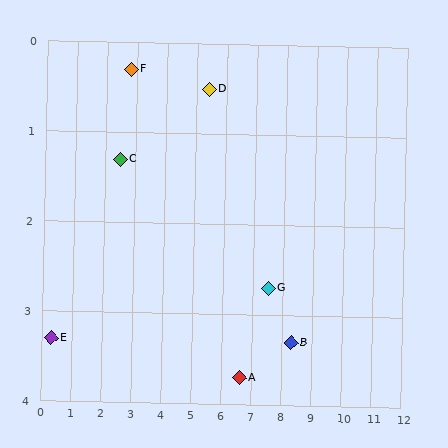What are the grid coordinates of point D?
Point D is at approximately (5.4, 0.5).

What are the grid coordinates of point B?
Point B is at approximately (8.3, 3.3).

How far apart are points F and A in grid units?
Points F and A are about 5.1 grid units apart.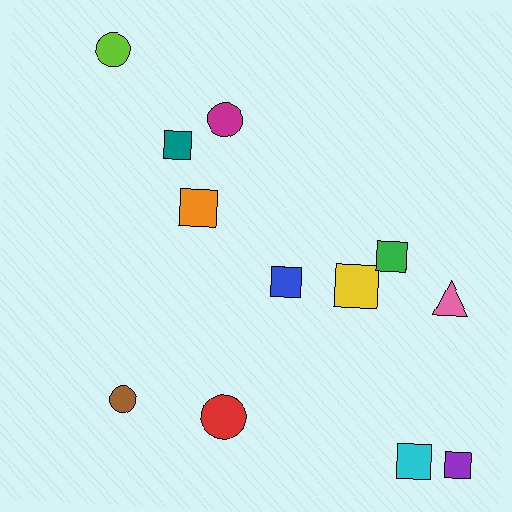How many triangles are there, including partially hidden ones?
There is 1 triangle.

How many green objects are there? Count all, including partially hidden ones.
There is 1 green object.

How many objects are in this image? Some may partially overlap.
There are 12 objects.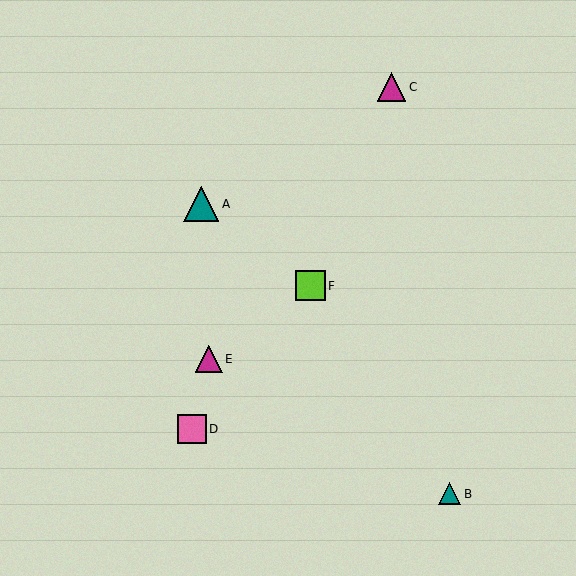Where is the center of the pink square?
The center of the pink square is at (192, 429).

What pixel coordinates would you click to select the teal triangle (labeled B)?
Click at (450, 494) to select the teal triangle B.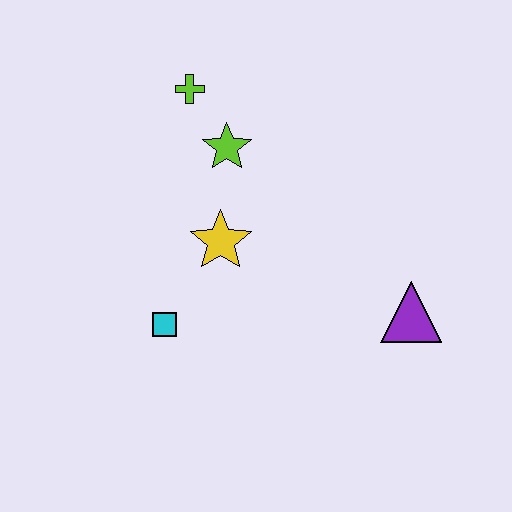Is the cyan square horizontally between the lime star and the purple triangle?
No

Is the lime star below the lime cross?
Yes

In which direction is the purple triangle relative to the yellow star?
The purple triangle is to the right of the yellow star.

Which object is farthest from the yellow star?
The purple triangle is farthest from the yellow star.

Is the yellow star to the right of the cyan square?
Yes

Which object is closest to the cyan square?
The yellow star is closest to the cyan square.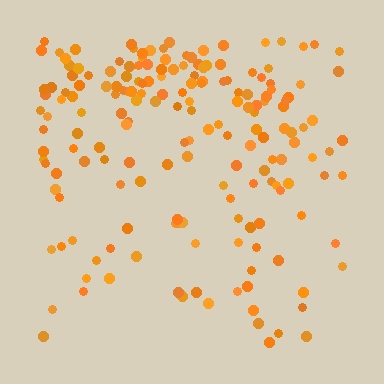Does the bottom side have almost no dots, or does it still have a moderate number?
Still a moderate number, just noticeably fewer than the top.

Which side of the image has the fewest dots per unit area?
The bottom.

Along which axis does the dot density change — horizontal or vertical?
Vertical.